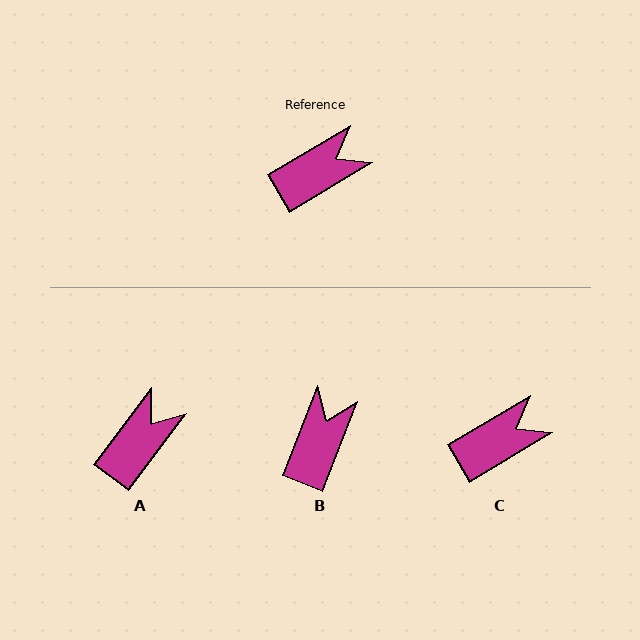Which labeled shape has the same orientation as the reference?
C.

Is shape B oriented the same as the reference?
No, it is off by about 38 degrees.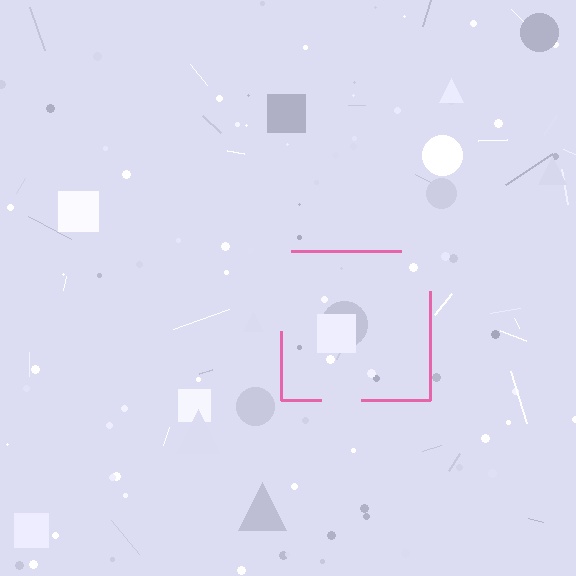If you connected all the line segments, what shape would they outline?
They would outline a square.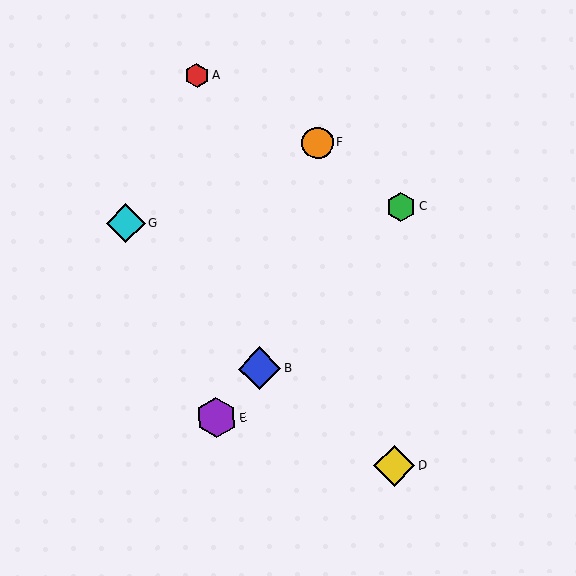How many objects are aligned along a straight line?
3 objects (B, C, E) are aligned along a straight line.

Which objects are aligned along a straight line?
Objects B, C, E are aligned along a straight line.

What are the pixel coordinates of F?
Object F is at (318, 143).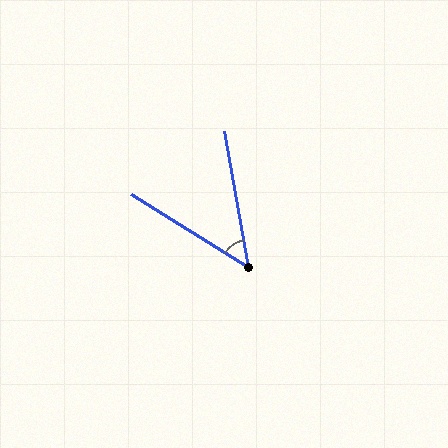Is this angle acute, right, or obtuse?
It is acute.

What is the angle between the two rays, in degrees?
Approximately 48 degrees.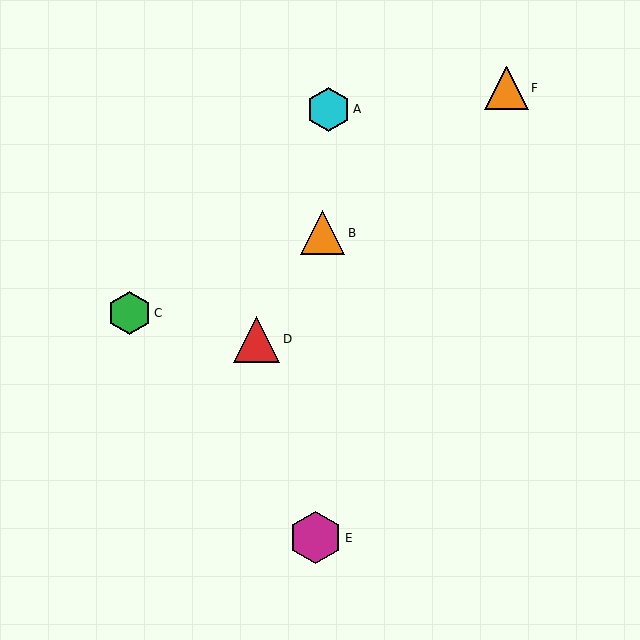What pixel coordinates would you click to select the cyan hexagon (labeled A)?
Click at (329, 109) to select the cyan hexagon A.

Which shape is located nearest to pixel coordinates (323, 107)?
The cyan hexagon (labeled A) at (329, 109) is nearest to that location.